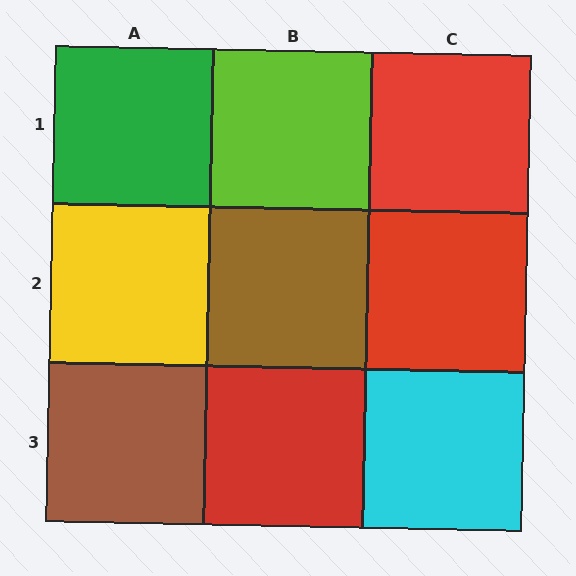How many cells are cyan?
1 cell is cyan.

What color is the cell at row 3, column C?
Cyan.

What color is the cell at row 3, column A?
Brown.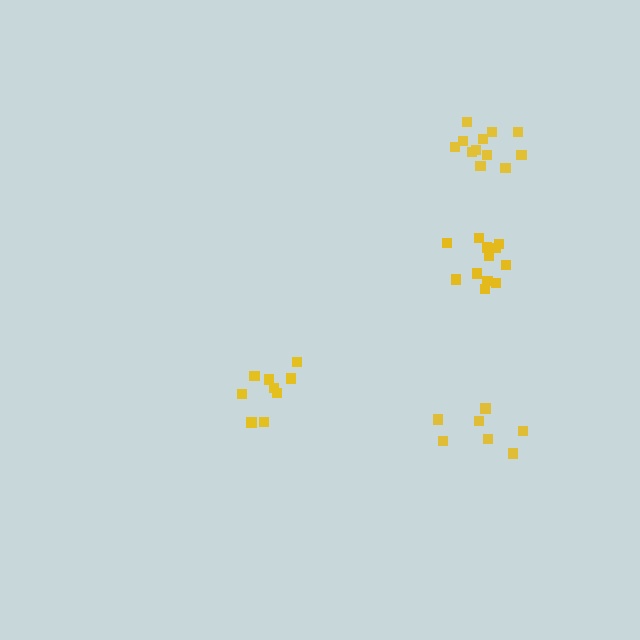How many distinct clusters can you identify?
There are 4 distinct clusters.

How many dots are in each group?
Group 1: 12 dots, Group 2: 9 dots, Group 3: 12 dots, Group 4: 7 dots (40 total).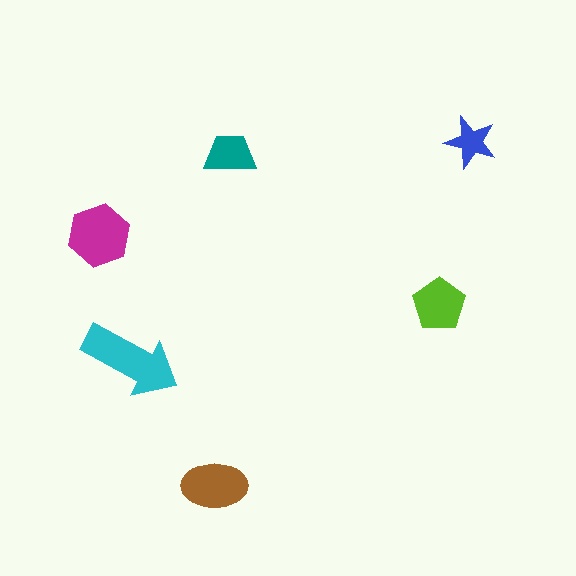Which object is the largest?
The cyan arrow.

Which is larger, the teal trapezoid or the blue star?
The teal trapezoid.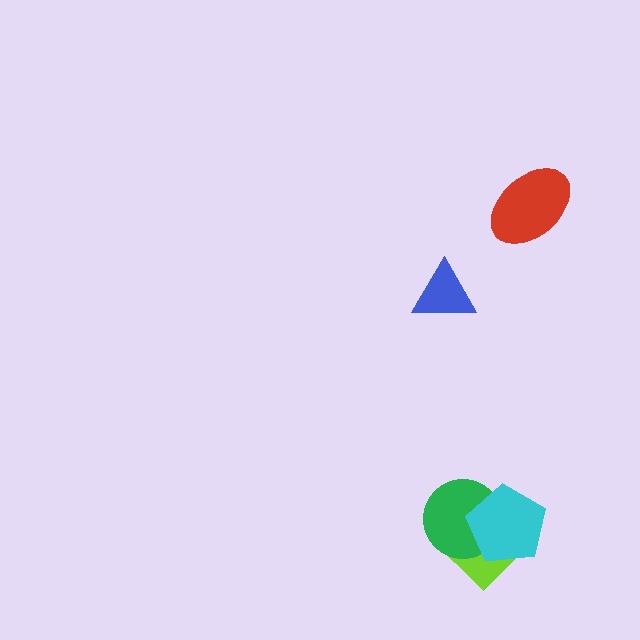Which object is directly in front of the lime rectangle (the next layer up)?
The green circle is directly in front of the lime rectangle.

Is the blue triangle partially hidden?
No, no other shape covers it.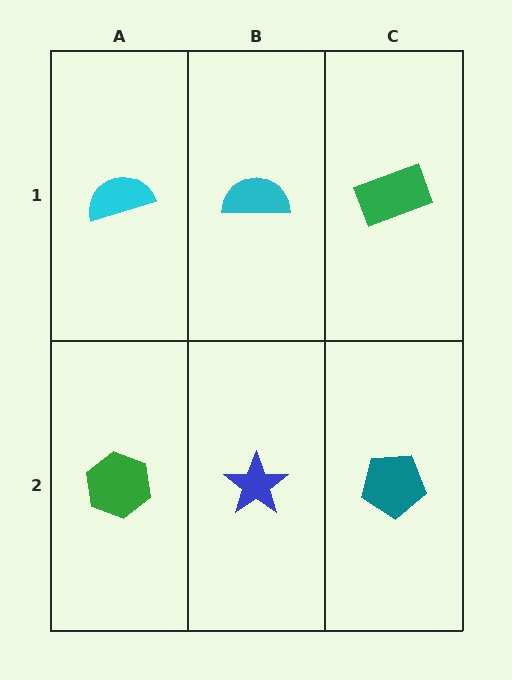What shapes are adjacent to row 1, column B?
A blue star (row 2, column B), a cyan semicircle (row 1, column A), a green rectangle (row 1, column C).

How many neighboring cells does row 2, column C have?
2.